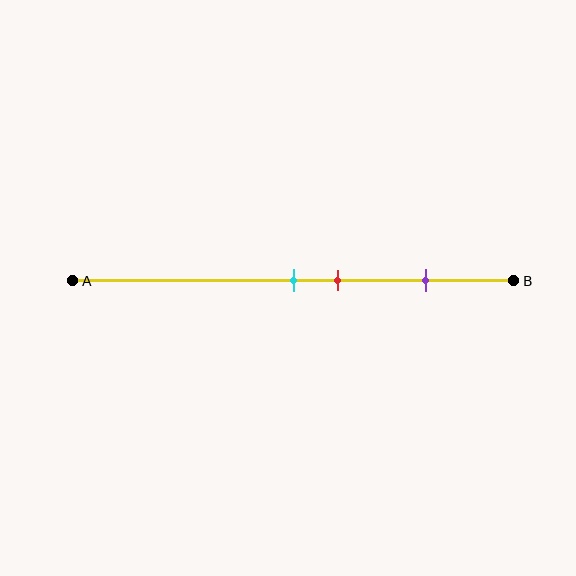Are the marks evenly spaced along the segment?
No, the marks are not evenly spaced.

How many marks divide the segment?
There are 3 marks dividing the segment.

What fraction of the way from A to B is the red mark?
The red mark is approximately 60% (0.6) of the way from A to B.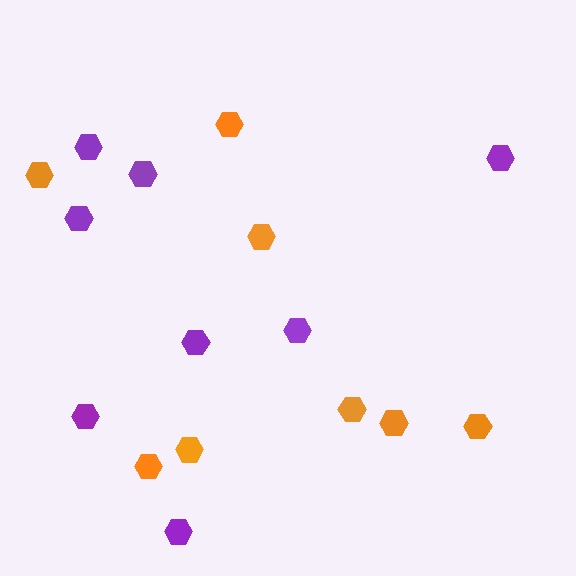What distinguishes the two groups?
There are 2 groups: one group of purple hexagons (8) and one group of orange hexagons (8).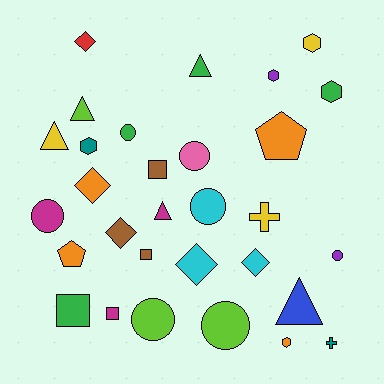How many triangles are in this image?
There are 5 triangles.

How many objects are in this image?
There are 30 objects.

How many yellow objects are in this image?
There are 3 yellow objects.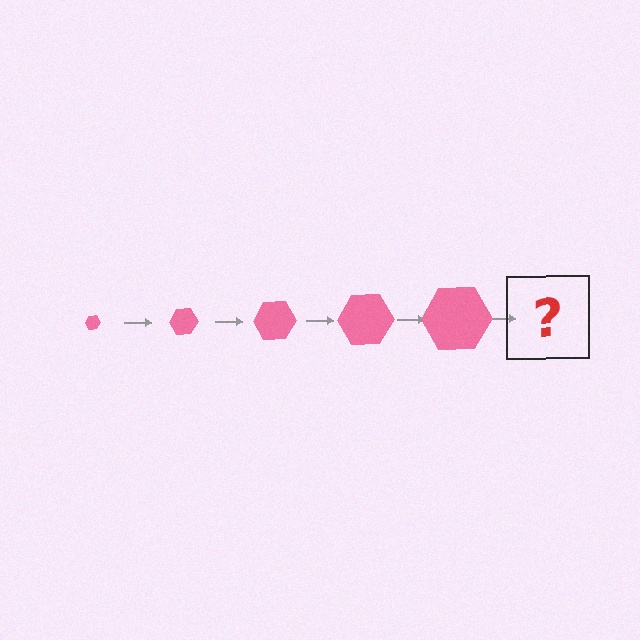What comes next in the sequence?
The next element should be a pink hexagon, larger than the previous one.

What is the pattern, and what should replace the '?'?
The pattern is that the hexagon gets progressively larger each step. The '?' should be a pink hexagon, larger than the previous one.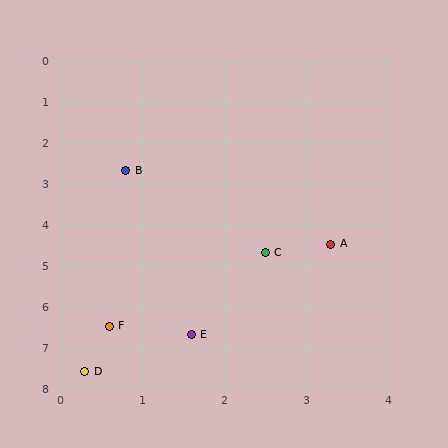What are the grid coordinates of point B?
Point B is at approximately (0.8, 2.7).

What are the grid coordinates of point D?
Point D is at approximately (0.3, 7.6).